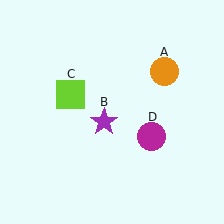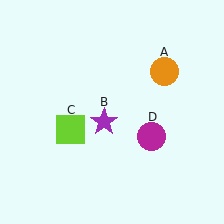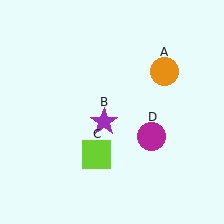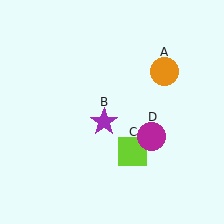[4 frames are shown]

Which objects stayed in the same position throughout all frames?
Orange circle (object A) and purple star (object B) and magenta circle (object D) remained stationary.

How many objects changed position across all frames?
1 object changed position: lime square (object C).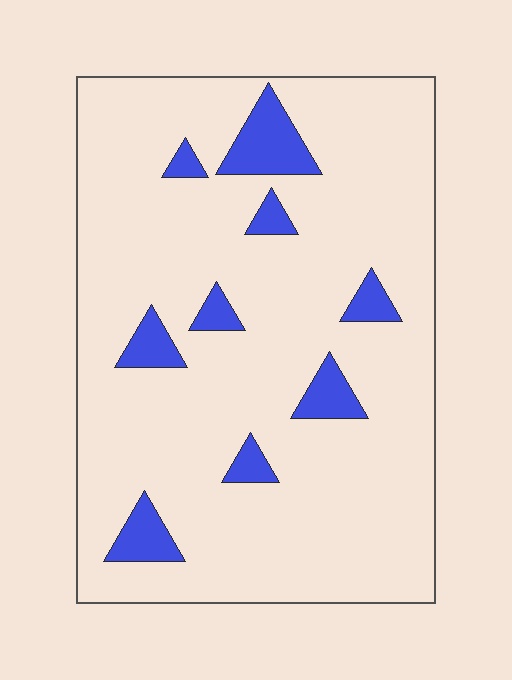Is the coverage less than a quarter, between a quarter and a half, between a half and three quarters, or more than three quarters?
Less than a quarter.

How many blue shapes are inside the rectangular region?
9.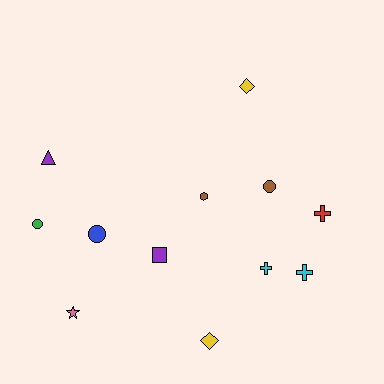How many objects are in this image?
There are 12 objects.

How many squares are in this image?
There is 1 square.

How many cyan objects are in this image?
There are 2 cyan objects.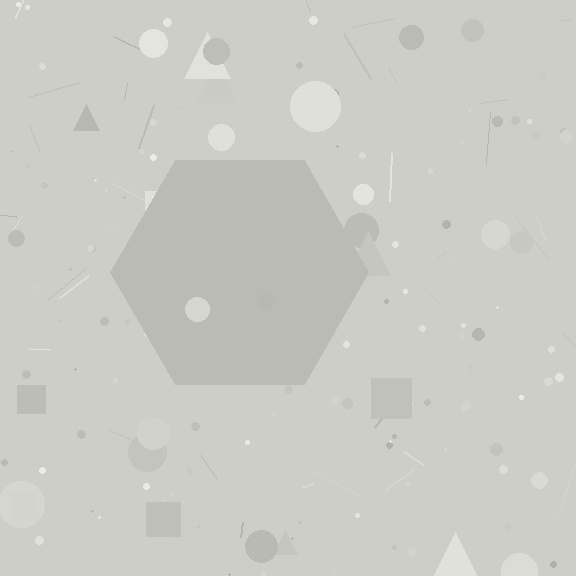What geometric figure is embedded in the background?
A hexagon is embedded in the background.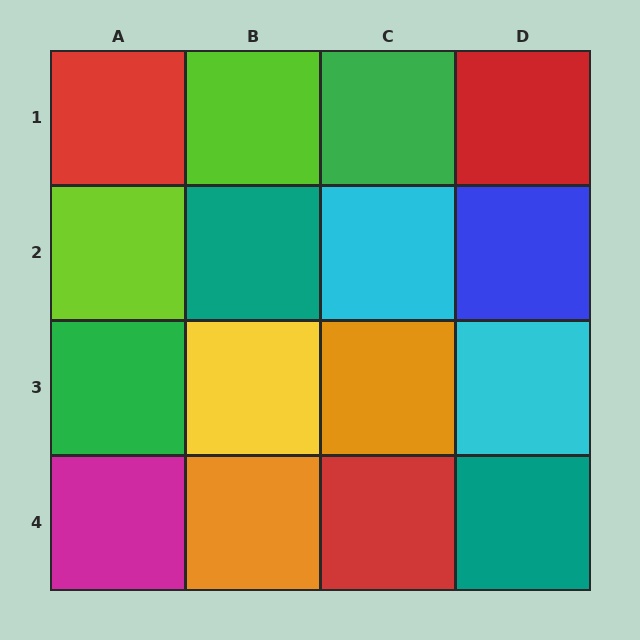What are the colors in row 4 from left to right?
Magenta, orange, red, teal.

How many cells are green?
2 cells are green.